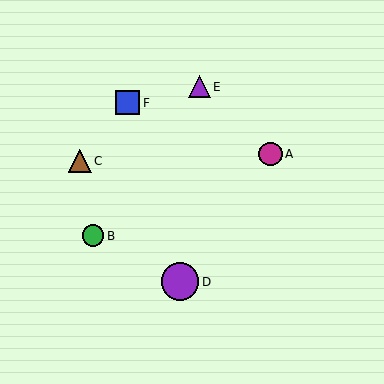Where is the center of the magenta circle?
The center of the magenta circle is at (271, 154).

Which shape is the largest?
The purple circle (labeled D) is the largest.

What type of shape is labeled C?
Shape C is a brown triangle.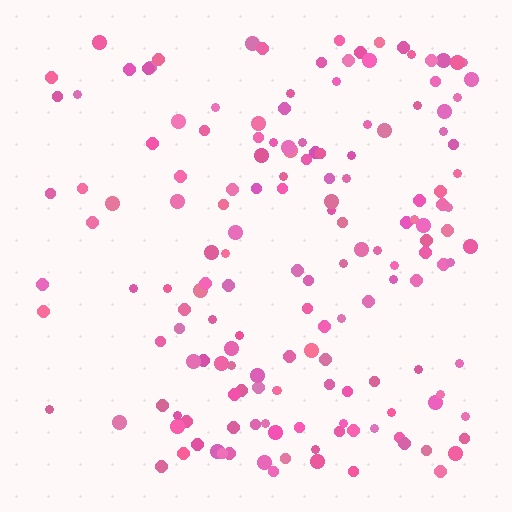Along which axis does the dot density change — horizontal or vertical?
Horizontal.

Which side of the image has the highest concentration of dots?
The right.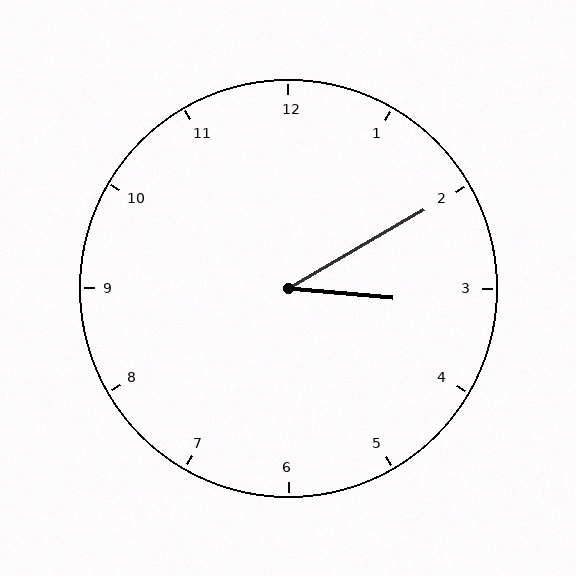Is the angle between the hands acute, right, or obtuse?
It is acute.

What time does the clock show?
3:10.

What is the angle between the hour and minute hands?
Approximately 35 degrees.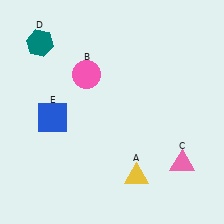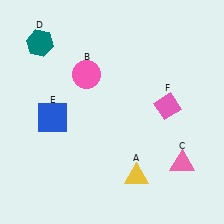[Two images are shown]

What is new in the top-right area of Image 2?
A pink diamond (F) was added in the top-right area of Image 2.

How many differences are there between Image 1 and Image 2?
There is 1 difference between the two images.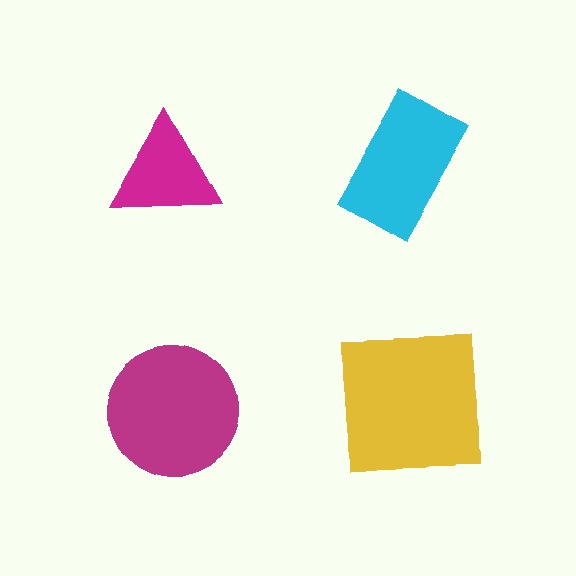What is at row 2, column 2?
A yellow square.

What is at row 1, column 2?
A cyan rectangle.